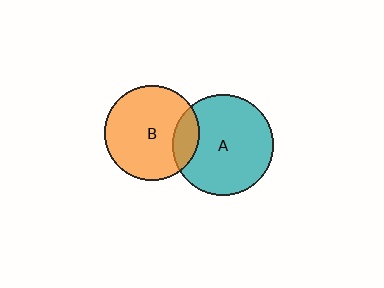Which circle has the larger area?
Circle A (teal).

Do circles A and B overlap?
Yes.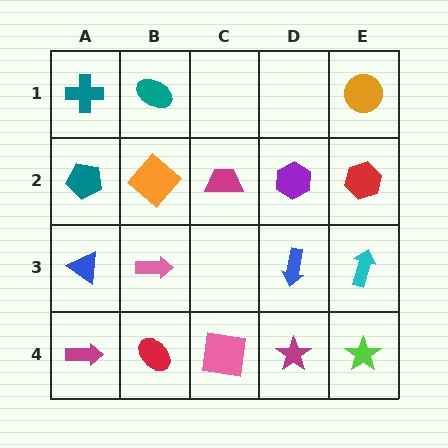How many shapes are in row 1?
3 shapes.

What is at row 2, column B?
An orange diamond.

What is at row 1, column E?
An orange circle.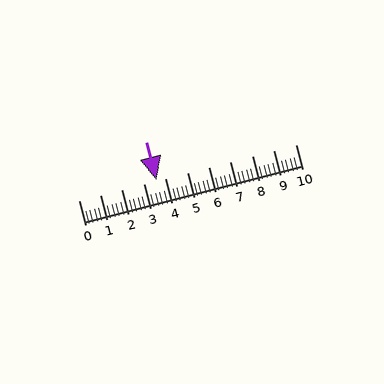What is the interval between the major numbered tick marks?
The major tick marks are spaced 1 units apart.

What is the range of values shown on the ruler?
The ruler shows values from 0 to 10.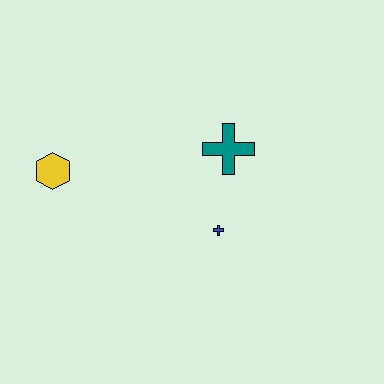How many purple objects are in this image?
There are no purple objects.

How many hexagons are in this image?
There is 1 hexagon.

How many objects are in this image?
There are 3 objects.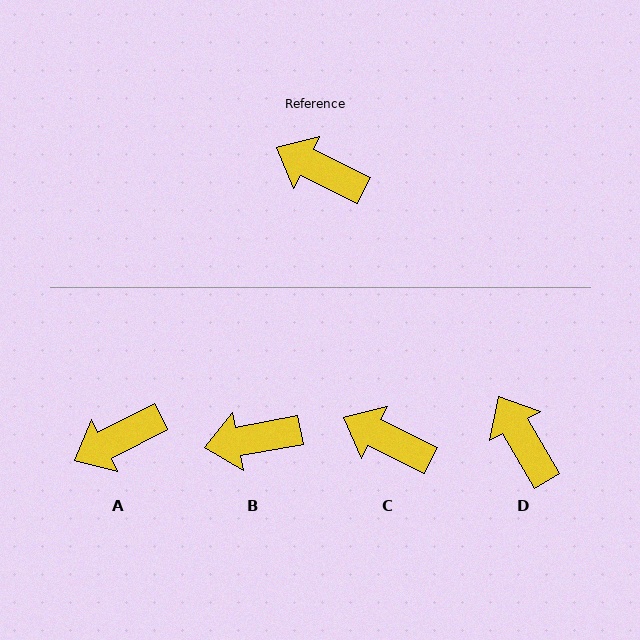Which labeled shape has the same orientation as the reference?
C.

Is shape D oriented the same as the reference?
No, it is off by about 33 degrees.